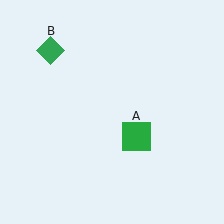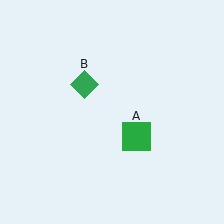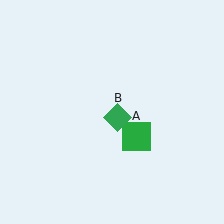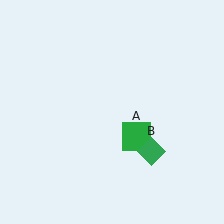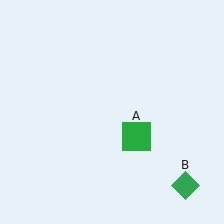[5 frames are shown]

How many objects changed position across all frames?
1 object changed position: green diamond (object B).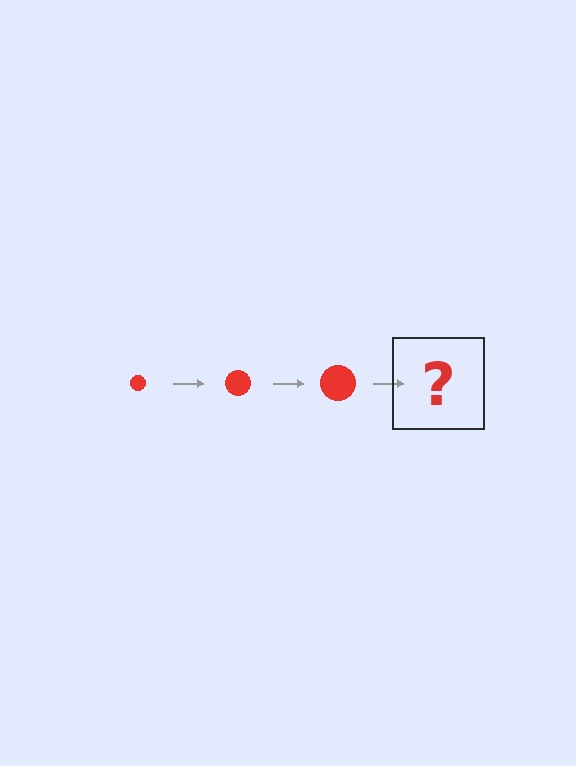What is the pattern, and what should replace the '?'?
The pattern is that the circle gets progressively larger each step. The '?' should be a red circle, larger than the previous one.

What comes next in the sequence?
The next element should be a red circle, larger than the previous one.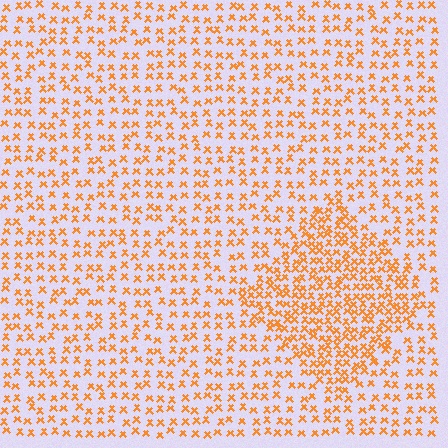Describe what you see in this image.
The image contains small orange elements arranged at two different densities. A diamond-shaped region is visible where the elements are more densely packed than the surrounding area.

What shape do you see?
I see a diamond.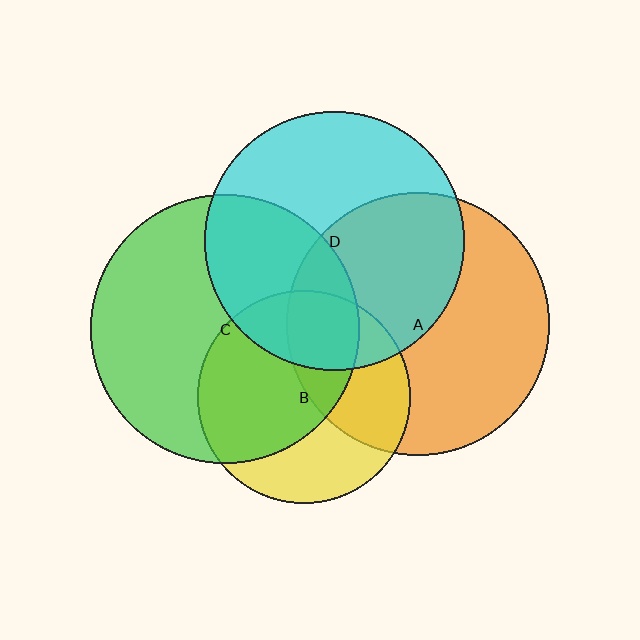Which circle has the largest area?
Circle C (green).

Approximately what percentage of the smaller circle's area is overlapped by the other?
Approximately 15%.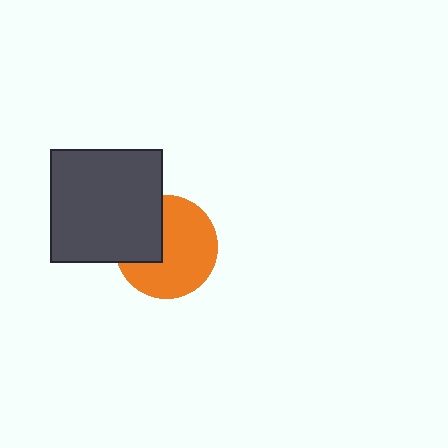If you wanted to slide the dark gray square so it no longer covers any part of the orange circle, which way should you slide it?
Slide it left — that is the most direct way to separate the two shapes.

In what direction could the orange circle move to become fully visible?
The orange circle could move right. That would shift it out from behind the dark gray square entirely.